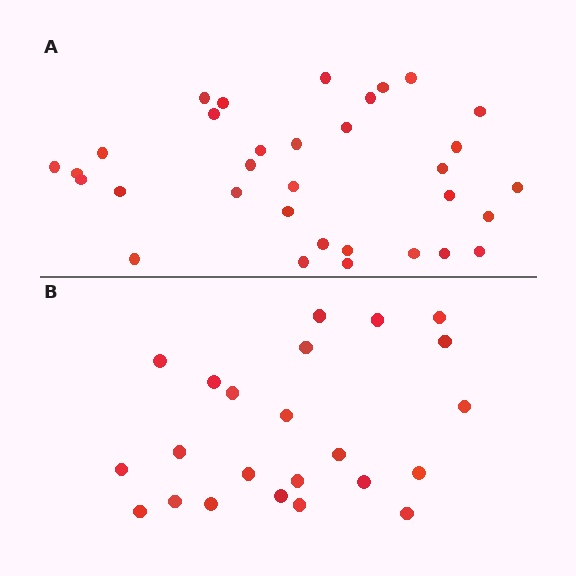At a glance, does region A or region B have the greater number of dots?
Region A (the top region) has more dots.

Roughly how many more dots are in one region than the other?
Region A has roughly 10 or so more dots than region B.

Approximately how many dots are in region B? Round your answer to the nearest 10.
About 20 dots. (The exact count is 23, which rounds to 20.)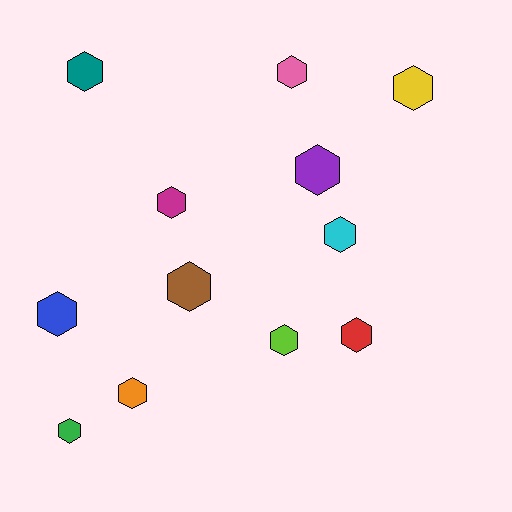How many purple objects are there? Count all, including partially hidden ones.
There is 1 purple object.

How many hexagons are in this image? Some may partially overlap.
There are 12 hexagons.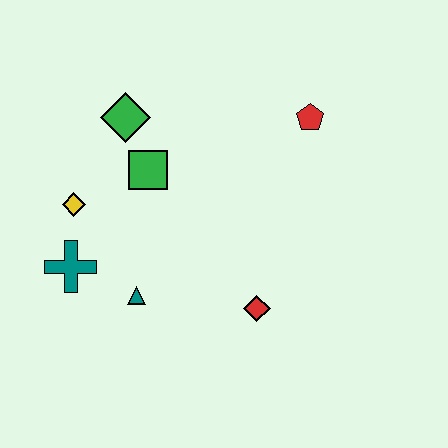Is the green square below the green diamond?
Yes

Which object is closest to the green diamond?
The green square is closest to the green diamond.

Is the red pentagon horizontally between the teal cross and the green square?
No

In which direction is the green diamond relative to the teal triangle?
The green diamond is above the teal triangle.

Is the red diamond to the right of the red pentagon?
No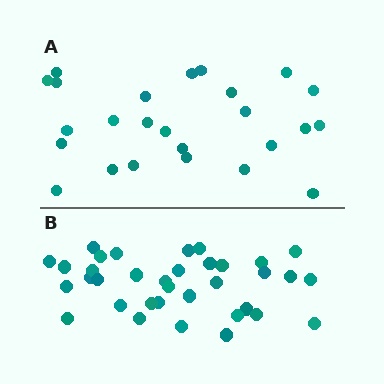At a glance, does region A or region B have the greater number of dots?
Region B (the bottom region) has more dots.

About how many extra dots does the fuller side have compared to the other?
Region B has roughly 10 or so more dots than region A.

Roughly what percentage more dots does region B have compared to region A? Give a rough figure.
About 40% more.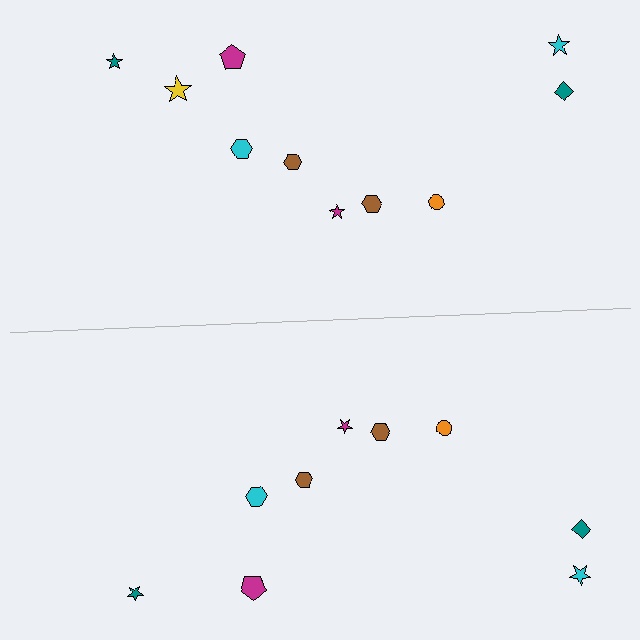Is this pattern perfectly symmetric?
No, the pattern is not perfectly symmetric. A yellow star is missing from the bottom side.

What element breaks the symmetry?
A yellow star is missing from the bottom side.